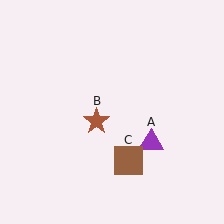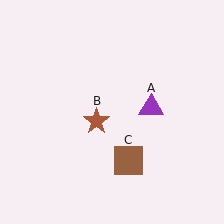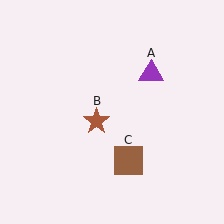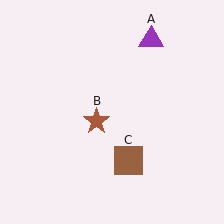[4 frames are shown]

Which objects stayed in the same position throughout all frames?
Brown star (object B) and brown square (object C) remained stationary.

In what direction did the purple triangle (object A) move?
The purple triangle (object A) moved up.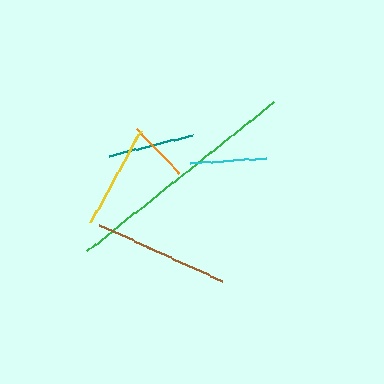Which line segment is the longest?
The green line is the longest at approximately 238 pixels.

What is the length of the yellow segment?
The yellow segment is approximately 105 pixels long.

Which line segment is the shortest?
The orange line is the shortest at approximately 62 pixels.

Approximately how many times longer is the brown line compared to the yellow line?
The brown line is approximately 1.3 times the length of the yellow line.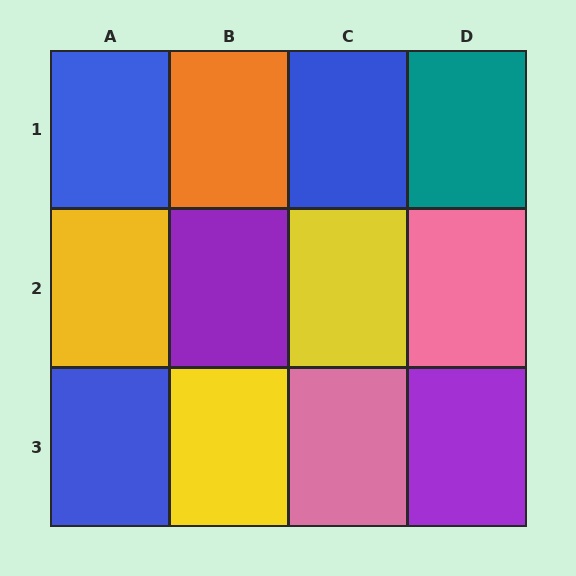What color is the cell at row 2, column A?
Yellow.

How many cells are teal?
1 cell is teal.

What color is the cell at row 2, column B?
Purple.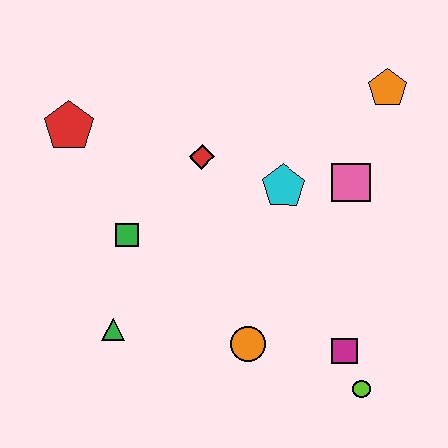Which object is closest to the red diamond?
The cyan pentagon is closest to the red diamond.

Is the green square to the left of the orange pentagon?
Yes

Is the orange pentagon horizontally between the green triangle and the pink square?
No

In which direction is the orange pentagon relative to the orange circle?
The orange pentagon is above the orange circle.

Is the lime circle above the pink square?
No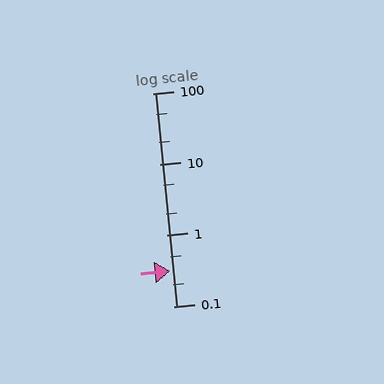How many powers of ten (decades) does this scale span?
The scale spans 3 decades, from 0.1 to 100.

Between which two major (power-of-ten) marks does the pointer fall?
The pointer is between 0.1 and 1.